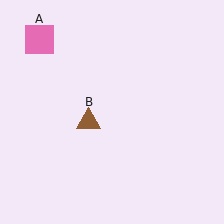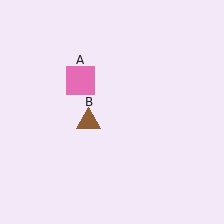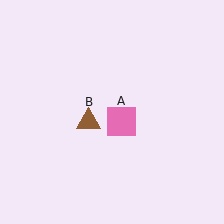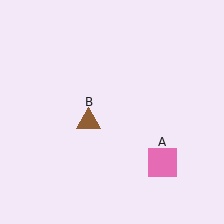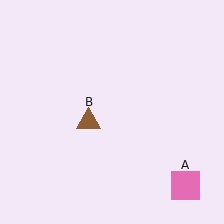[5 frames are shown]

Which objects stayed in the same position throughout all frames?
Brown triangle (object B) remained stationary.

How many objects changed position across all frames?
1 object changed position: pink square (object A).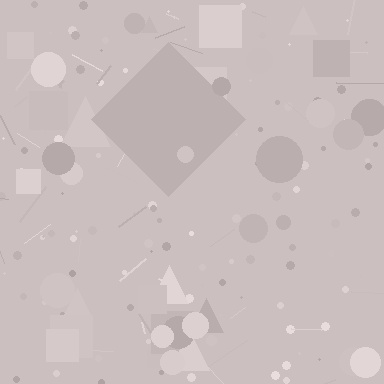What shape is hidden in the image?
A diamond is hidden in the image.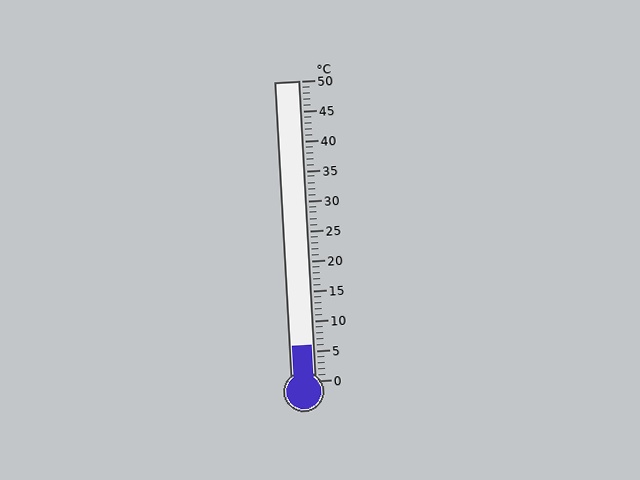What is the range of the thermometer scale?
The thermometer scale ranges from 0°C to 50°C.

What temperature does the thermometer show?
The thermometer shows approximately 6°C.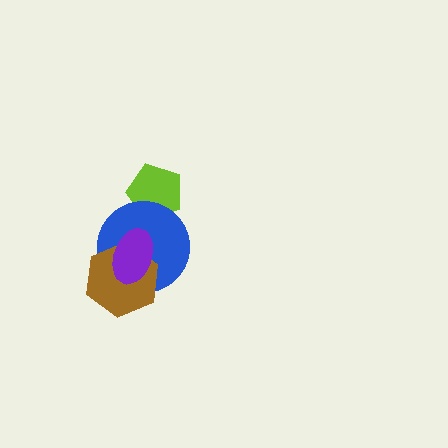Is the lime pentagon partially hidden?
Yes, it is partially covered by another shape.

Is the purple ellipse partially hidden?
No, no other shape covers it.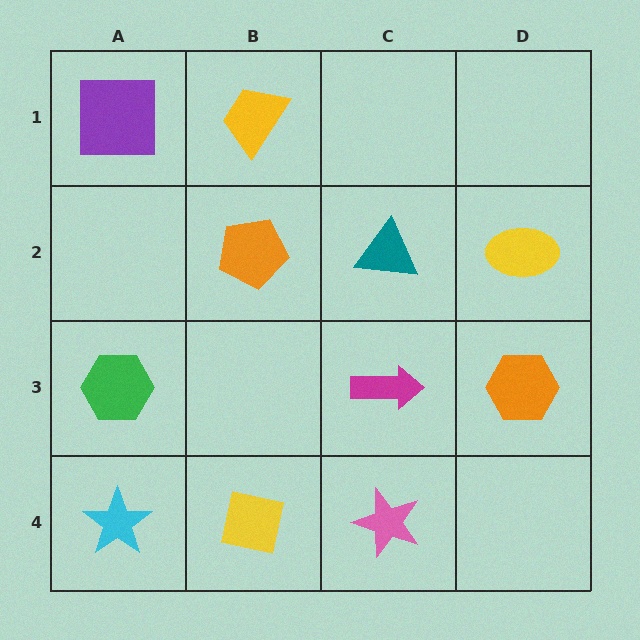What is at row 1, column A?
A purple square.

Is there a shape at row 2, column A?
No, that cell is empty.